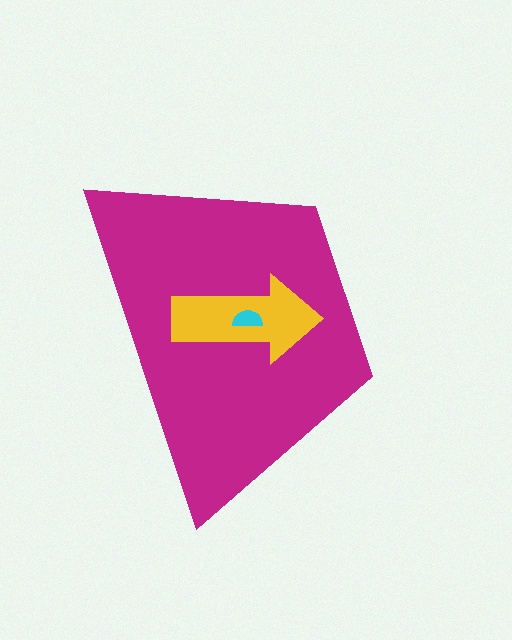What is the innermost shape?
The cyan semicircle.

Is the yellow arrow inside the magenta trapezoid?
Yes.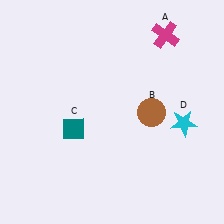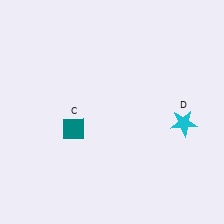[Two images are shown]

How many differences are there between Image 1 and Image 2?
There are 2 differences between the two images.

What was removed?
The brown circle (B), the magenta cross (A) were removed in Image 2.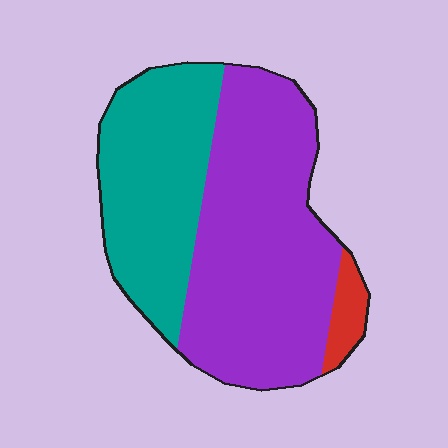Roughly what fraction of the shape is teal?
Teal takes up about three eighths (3/8) of the shape.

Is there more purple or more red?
Purple.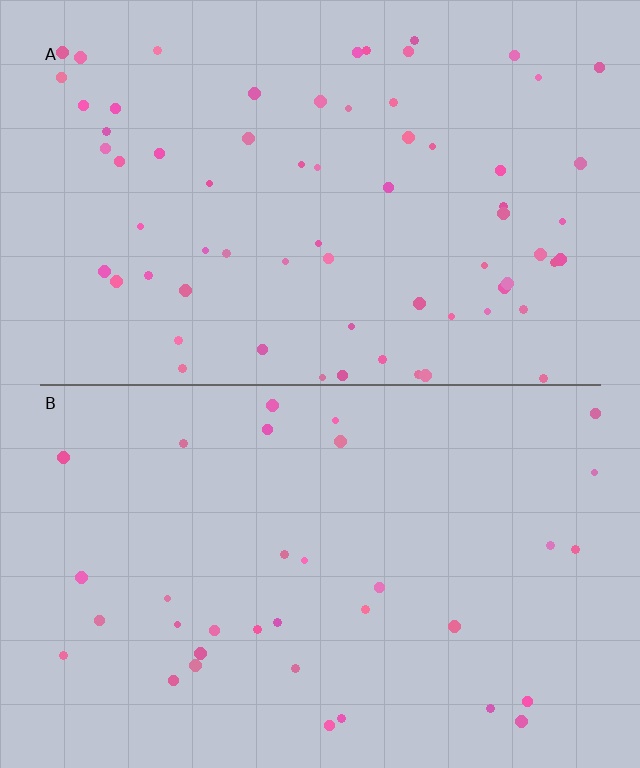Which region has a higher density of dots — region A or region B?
A (the top).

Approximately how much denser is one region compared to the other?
Approximately 2.0× — region A over region B.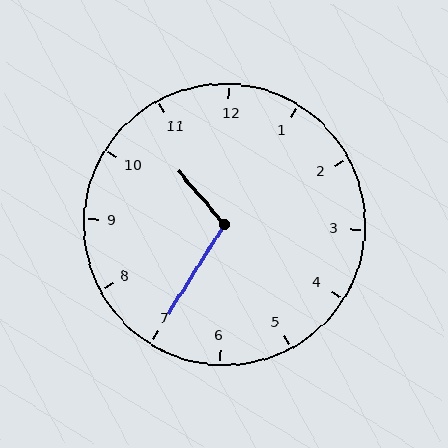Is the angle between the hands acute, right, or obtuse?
It is obtuse.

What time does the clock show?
10:35.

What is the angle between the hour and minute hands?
Approximately 108 degrees.